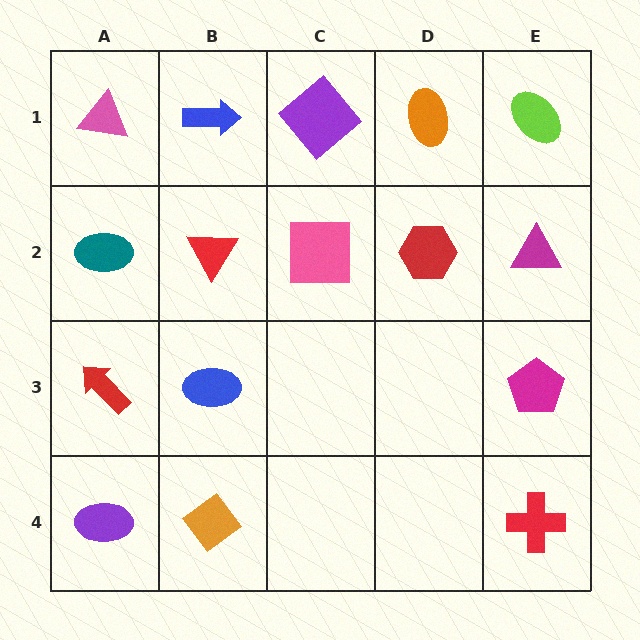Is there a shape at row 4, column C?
No, that cell is empty.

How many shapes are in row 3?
3 shapes.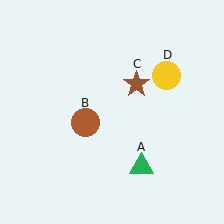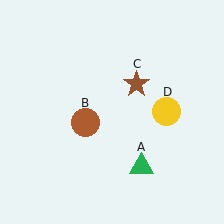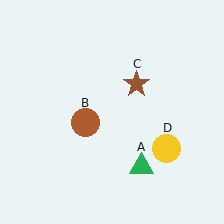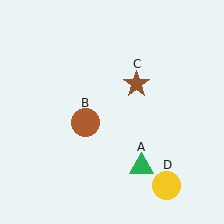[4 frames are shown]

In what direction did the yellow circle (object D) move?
The yellow circle (object D) moved down.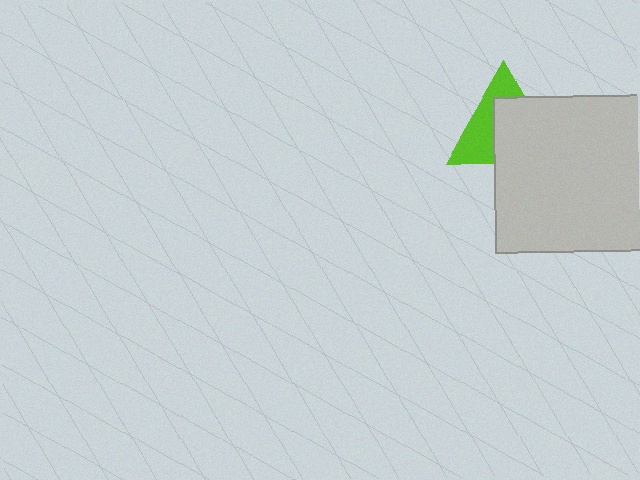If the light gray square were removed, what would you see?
You would see the complete lime triangle.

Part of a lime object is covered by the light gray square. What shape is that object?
It is a triangle.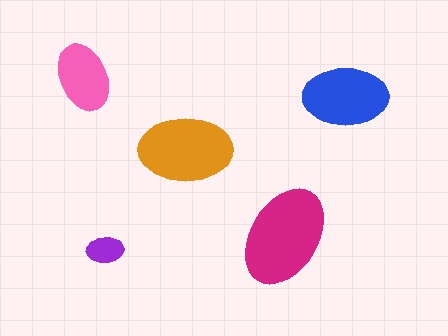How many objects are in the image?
There are 5 objects in the image.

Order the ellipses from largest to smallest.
the magenta one, the orange one, the blue one, the pink one, the purple one.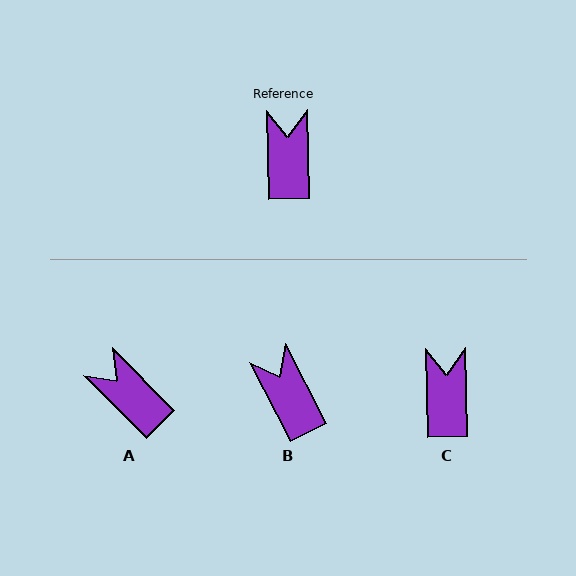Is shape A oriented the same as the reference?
No, it is off by about 44 degrees.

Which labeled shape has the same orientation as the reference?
C.